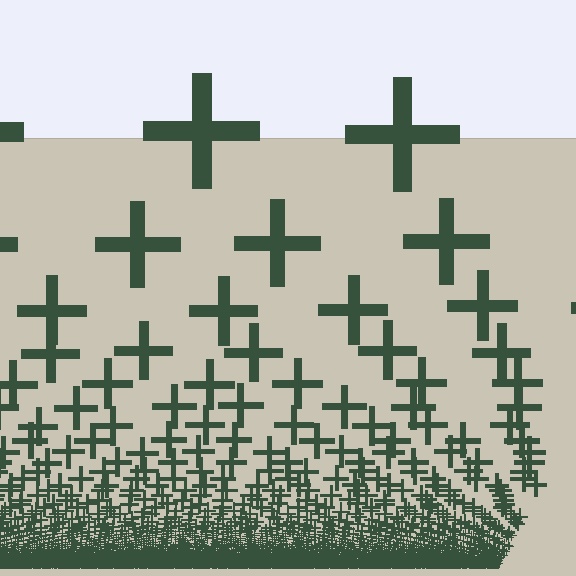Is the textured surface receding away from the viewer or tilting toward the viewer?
The surface appears to tilt toward the viewer. Texture elements get larger and sparser toward the top.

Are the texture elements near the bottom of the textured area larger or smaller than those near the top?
Smaller. The gradient is inverted — elements near the bottom are smaller and denser.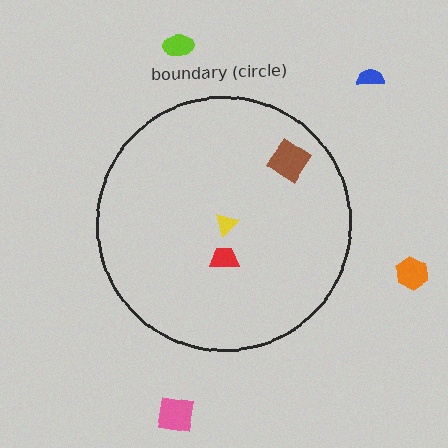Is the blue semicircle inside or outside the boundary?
Outside.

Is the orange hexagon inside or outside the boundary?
Outside.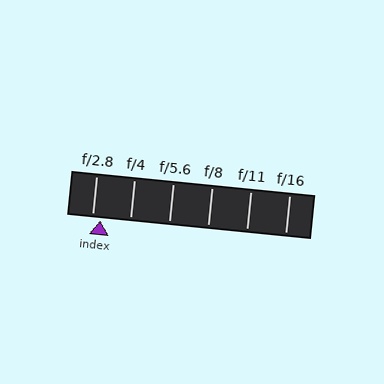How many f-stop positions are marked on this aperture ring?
There are 6 f-stop positions marked.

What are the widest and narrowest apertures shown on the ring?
The widest aperture shown is f/2.8 and the narrowest is f/16.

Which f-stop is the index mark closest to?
The index mark is closest to f/2.8.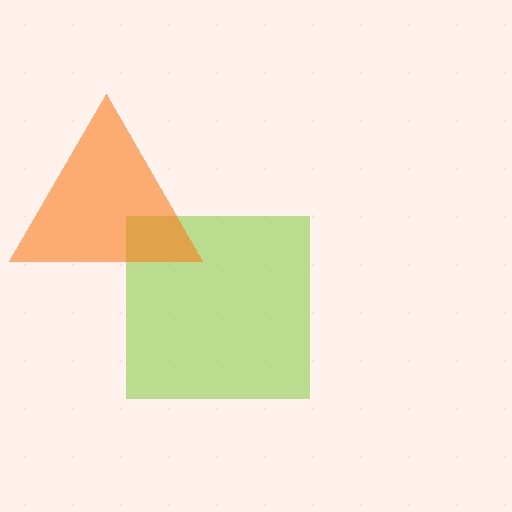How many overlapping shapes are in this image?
There are 2 overlapping shapes in the image.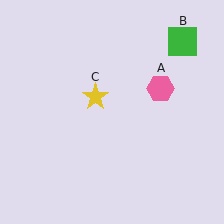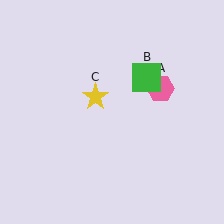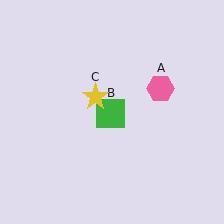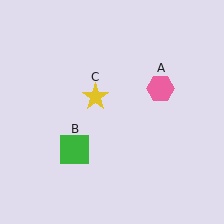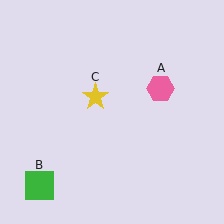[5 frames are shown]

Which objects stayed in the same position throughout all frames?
Pink hexagon (object A) and yellow star (object C) remained stationary.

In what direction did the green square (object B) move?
The green square (object B) moved down and to the left.